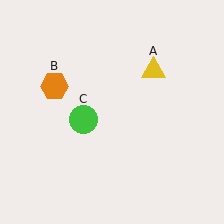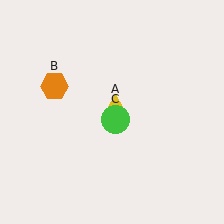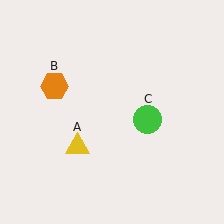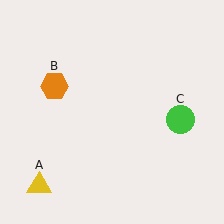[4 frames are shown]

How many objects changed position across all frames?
2 objects changed position: yellow triangle (object A), green circle (object C).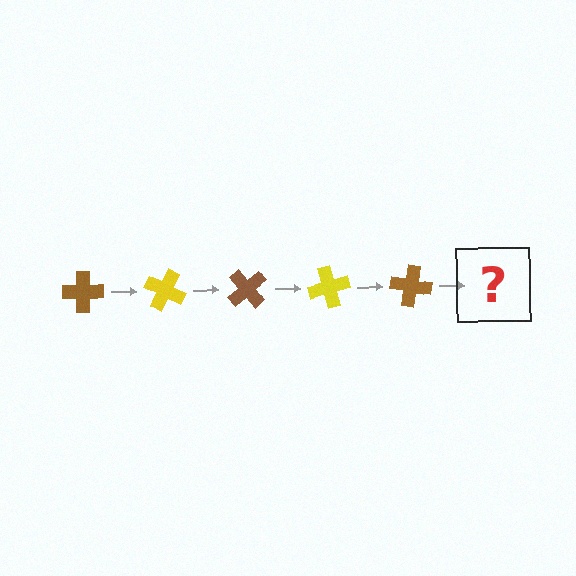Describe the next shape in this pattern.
It should be a yellow cross, rotated 125 degrees from the start.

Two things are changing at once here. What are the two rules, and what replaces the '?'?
The two rules are that it rotates 25 degrees each step and the color cycles through brown and yellow. The '?' should be a yellow cross, rotated 125 degrees from the start.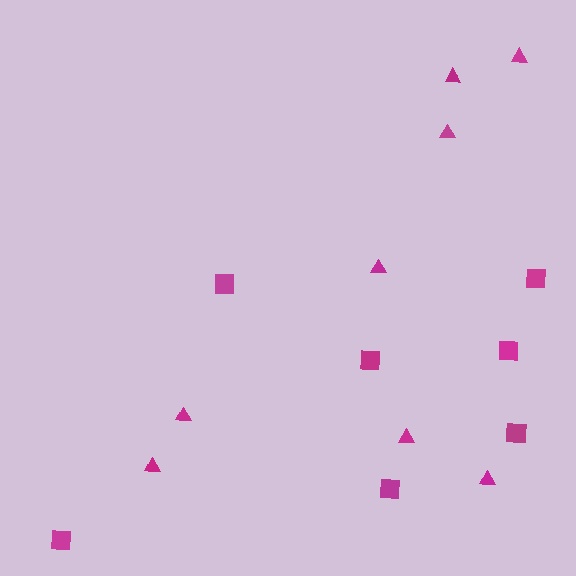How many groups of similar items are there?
There are 2 groups: one group of squares (7) and one group of triangles (8).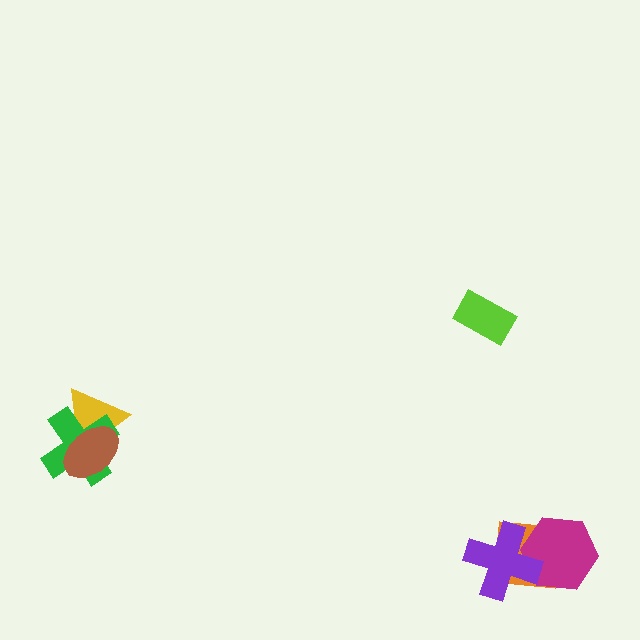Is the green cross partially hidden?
Yes, it is partially covered by another shape.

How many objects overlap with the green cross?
2 objects overlap with the green cross.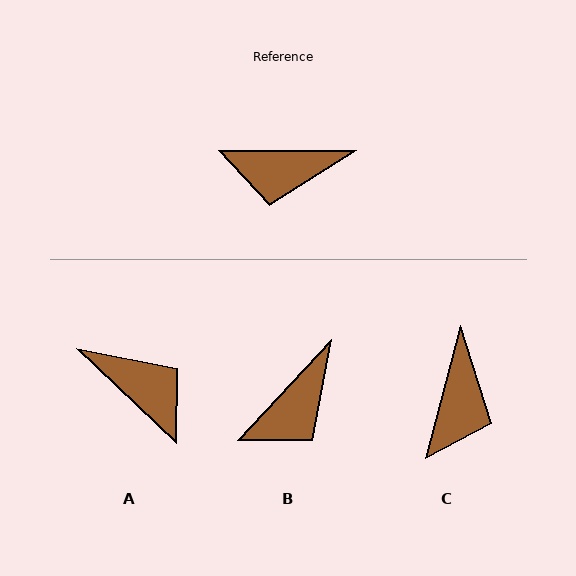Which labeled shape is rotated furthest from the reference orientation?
A, about 136 degrees away.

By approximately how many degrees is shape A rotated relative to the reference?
Approximately 136 degrees counter-clockwise.